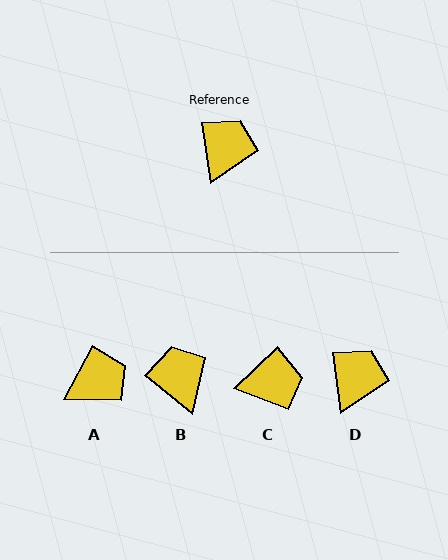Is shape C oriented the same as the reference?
No, it is off by about 55 degrees.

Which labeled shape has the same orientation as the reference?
D.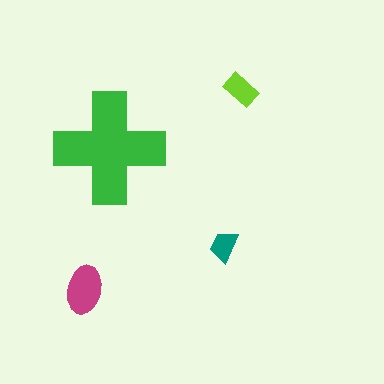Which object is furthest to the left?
The magenta ellipse is leftmost.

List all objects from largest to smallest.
The green cross, the magenta ellipse, the lime rectangle, the teal trapezoid.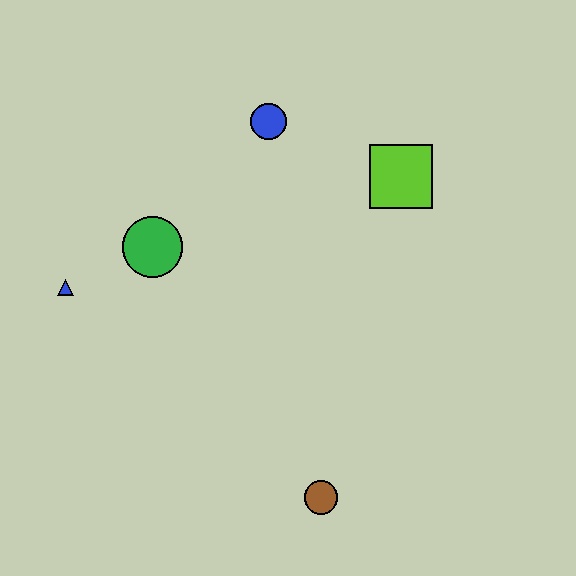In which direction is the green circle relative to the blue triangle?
The green circle is to the right of the blue triangle.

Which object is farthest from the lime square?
The blue triangle is farthest from the lime square.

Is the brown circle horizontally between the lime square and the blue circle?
Yes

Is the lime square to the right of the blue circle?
Yes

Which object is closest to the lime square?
The blue circle is closest to the lime square.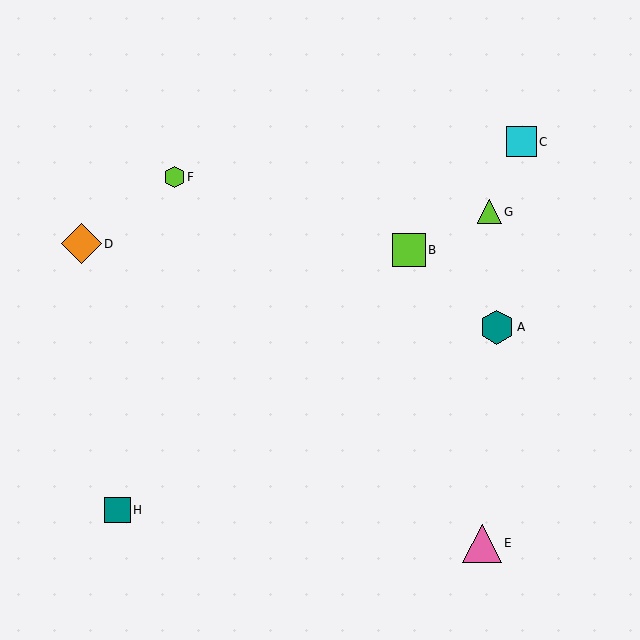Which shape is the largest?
The orange diamond (labeled D) is the largest.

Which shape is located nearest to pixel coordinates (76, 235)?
The orange diamond (labeled D) at (81, 244) is nearest to that location.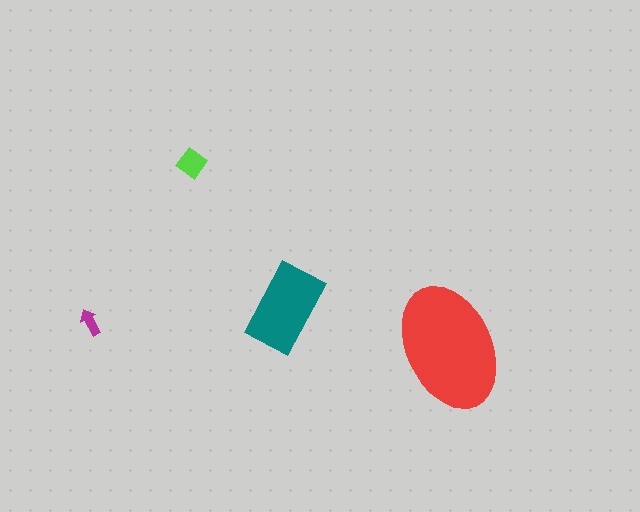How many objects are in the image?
There are 4 objects in the image.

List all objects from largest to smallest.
The red ellipse, the teal rectangle, the lime diamond, the magenta arrow.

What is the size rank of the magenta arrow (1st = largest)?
4th.